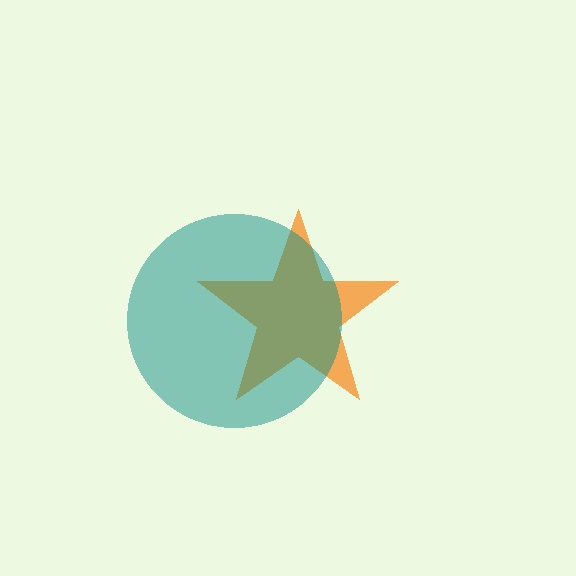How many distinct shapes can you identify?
There are 2 distinct shapes: an orange star, a teal circle.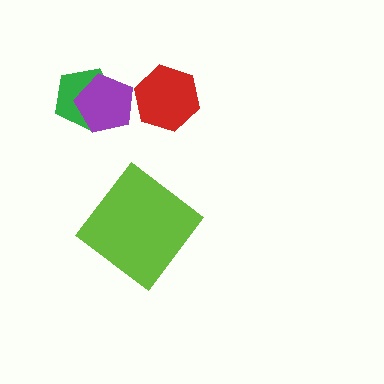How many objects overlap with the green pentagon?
1 object overlaps with the green pentagon.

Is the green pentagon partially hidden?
Yes, it is partially covered by another shape.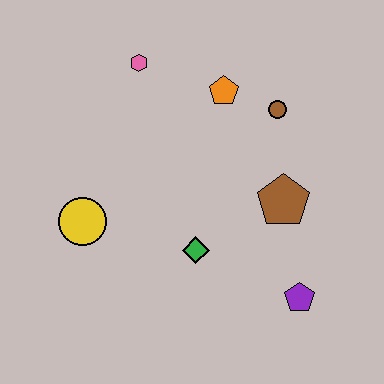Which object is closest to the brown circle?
The orange pentagon is closest to the brown circle.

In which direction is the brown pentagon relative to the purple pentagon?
The brown pentagon is above the purple pentagon.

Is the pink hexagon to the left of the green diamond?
Yes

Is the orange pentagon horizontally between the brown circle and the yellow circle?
Yes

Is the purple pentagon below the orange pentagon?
Yes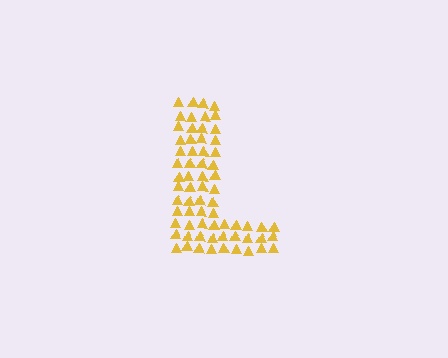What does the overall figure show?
The overall figure shows the letter L.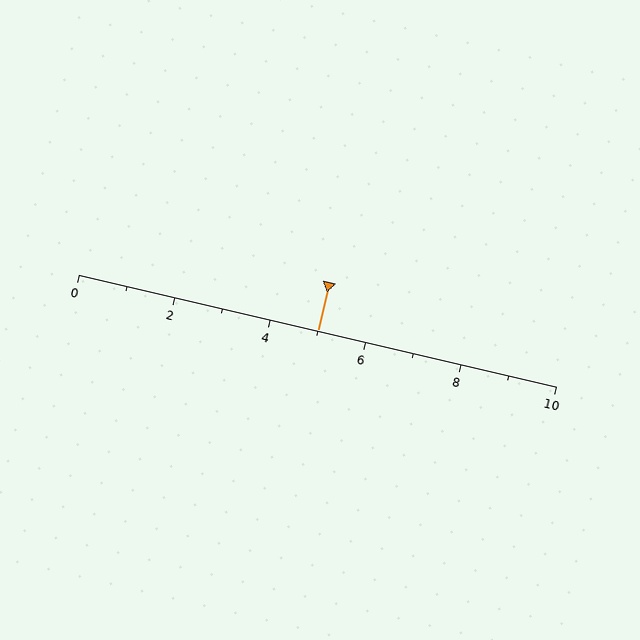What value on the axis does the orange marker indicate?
The marker indicates approximately 5.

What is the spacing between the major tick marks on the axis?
The major ticks are spaced 2 apart.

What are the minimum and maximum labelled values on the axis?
The axis runs from 0 to 10.